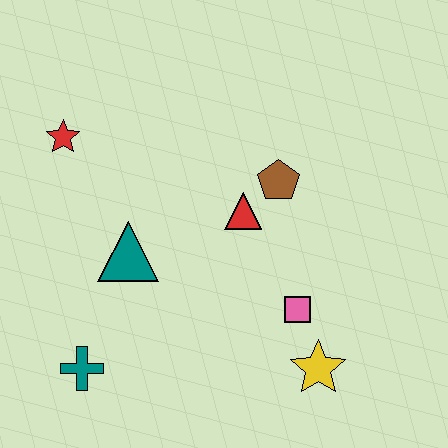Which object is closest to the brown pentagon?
The red triangle is closest to the brown pentagon.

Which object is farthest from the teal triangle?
The yellow star is farthest from the teal triangle.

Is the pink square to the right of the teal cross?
Yes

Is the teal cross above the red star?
No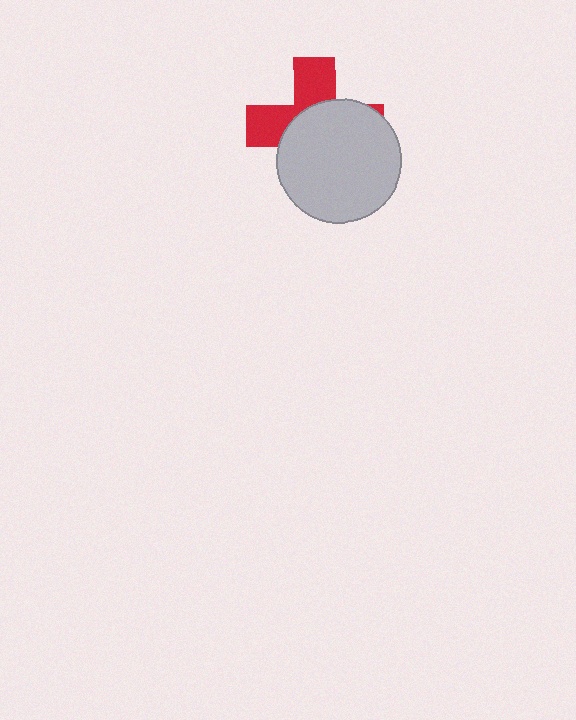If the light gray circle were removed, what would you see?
You would see the complete red cross.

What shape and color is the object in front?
The object in front is a light gray circle.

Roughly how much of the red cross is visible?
A small part of it is visible (roughly 39%).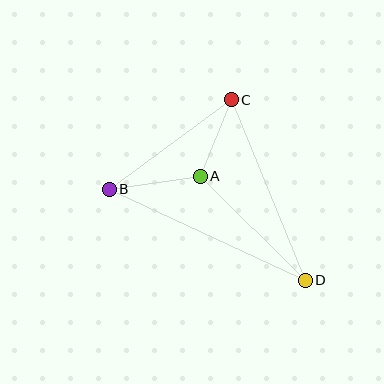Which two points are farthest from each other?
Points B and D are farthest from each other.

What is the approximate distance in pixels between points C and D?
The distance between C and D is approximately 195 pixels.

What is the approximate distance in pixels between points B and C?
The distance between B and C is approximately 152 pixels.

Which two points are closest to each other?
Points A and C are closest to each other.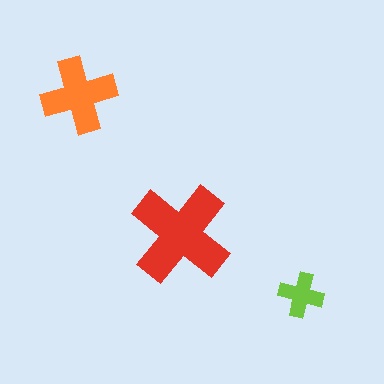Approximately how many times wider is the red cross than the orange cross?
About 1.5 times wider.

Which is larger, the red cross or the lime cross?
The red one.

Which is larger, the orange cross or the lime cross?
The orange one.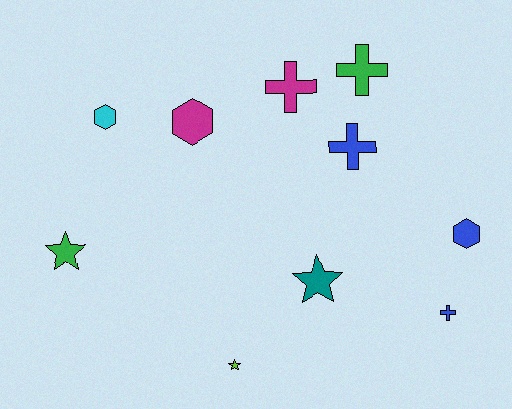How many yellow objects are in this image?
There are no yellow objects.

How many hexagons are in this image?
There are 3 hexagons.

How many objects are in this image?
There are 10 objects.